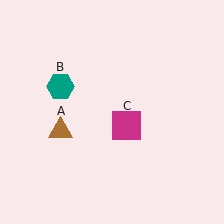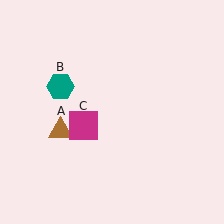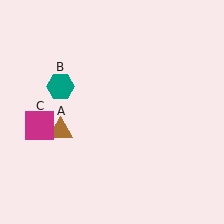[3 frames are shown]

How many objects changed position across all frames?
1 object changed position: magenta square (object C).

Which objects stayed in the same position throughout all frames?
Brown triangle (object A) and teal hexagon (object B) remained stationary.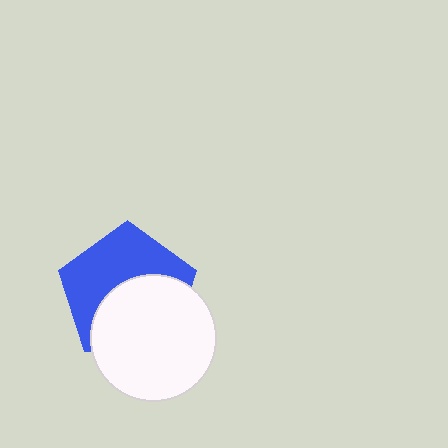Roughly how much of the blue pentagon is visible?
About half of it is visible (roughly 51%).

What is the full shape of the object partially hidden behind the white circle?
The partially hidden object is a blue pentagon.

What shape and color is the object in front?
The object in front is a white circle.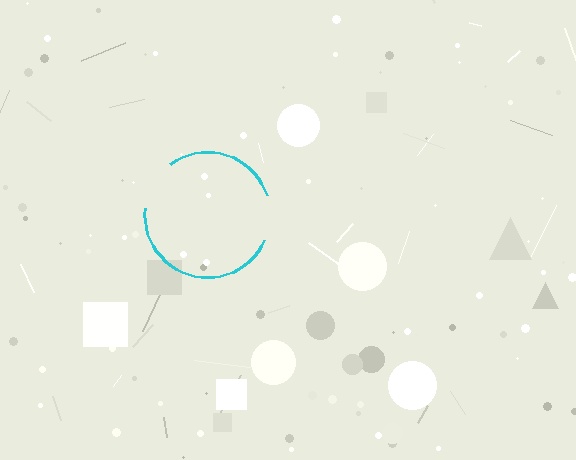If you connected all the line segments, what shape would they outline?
They would outline a circle.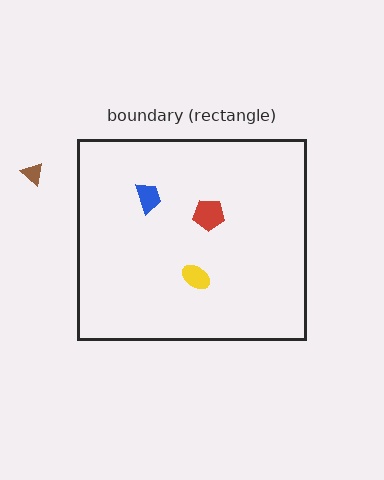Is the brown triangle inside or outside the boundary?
Outside.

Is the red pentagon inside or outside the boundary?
Inside.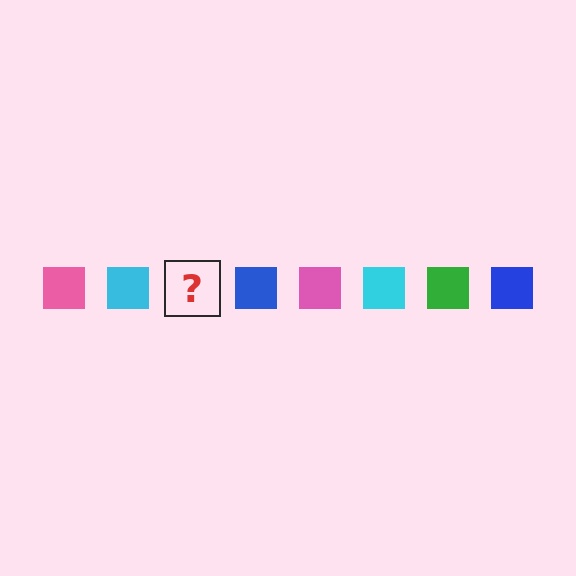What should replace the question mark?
The question mark should be replaced with a green square.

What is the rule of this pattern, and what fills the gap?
The rule is that the pattern cycles through pink, cyan, green, blue squares. The gap should be filled with a green square.